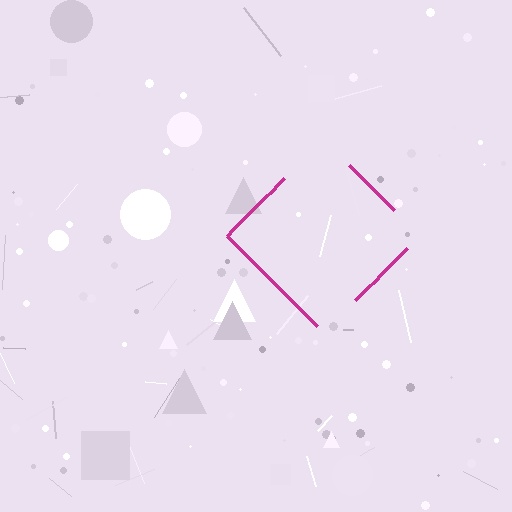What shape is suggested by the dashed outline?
The dashed outline suggests a diamond.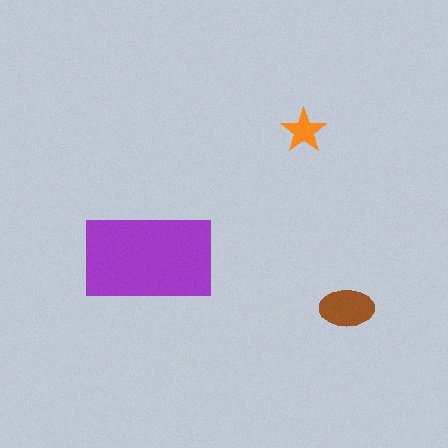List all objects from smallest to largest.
The orange star, the brown ellipse, the purple rectangle.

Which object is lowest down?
The brown ellipse is bottommost.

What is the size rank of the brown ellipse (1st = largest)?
2nd.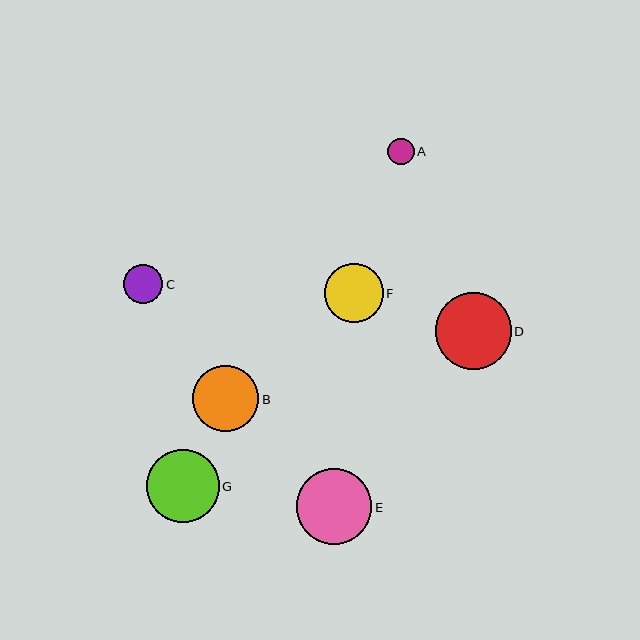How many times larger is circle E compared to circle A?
Circle E is approximately 2.9 times the size of circle A.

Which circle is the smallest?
Circle A is the smallest with a size of approximately 27 pixels.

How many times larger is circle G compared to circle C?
Circle G is approximately 1.8 times the size of circle C.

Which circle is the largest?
Circle D is the largest with a size of approximately 76 pixels.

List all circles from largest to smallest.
From largest to smallest: D, E, G, B, F, C, A.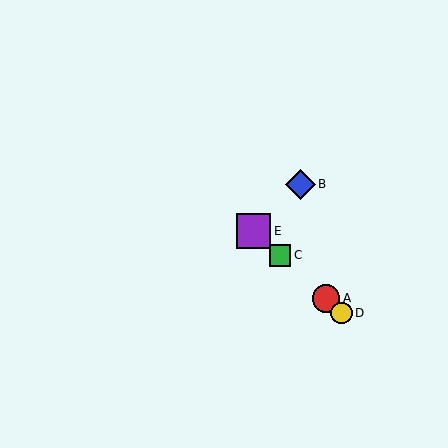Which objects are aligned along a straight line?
Objects A, C, D, E are aligned along a straight line.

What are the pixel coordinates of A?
Object A is at (326, 298).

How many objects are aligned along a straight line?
4 objects (A, C, D, E) are aligned along a straight line.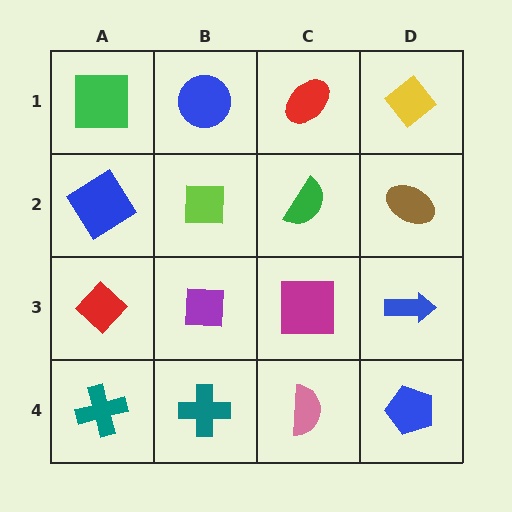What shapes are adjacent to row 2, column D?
A yellow diamond (row 1, column D), a blue arrow (row 3, column D), a green semicircle (row 2, column C).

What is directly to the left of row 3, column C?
A purple square.